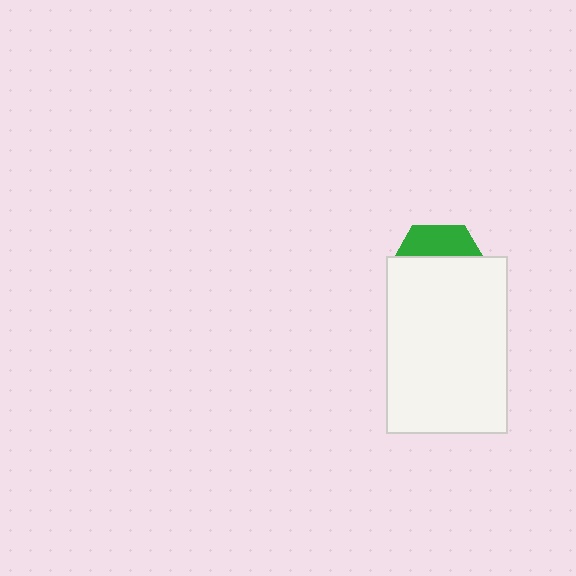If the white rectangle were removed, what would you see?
You would see the complete green hexagon.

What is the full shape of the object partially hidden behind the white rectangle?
The partially hidden object is a green hexagon.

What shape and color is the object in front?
The object in front is a white rectangle.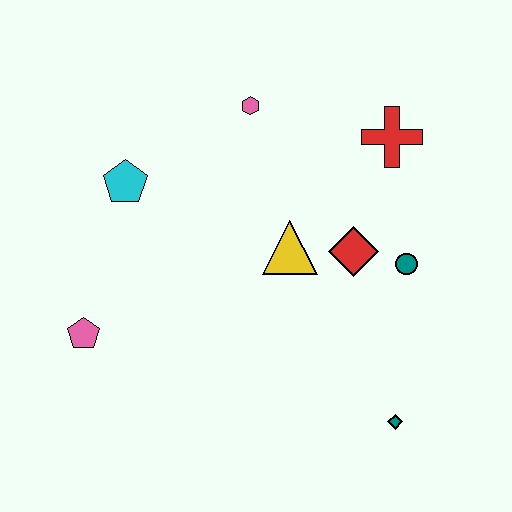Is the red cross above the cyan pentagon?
Yes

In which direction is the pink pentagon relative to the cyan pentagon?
The pink pentagon is below the cyan pentagon.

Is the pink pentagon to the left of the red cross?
Yes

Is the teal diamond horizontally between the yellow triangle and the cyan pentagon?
No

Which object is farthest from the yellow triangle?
The pink pentagon is farthest from the yellow triangle.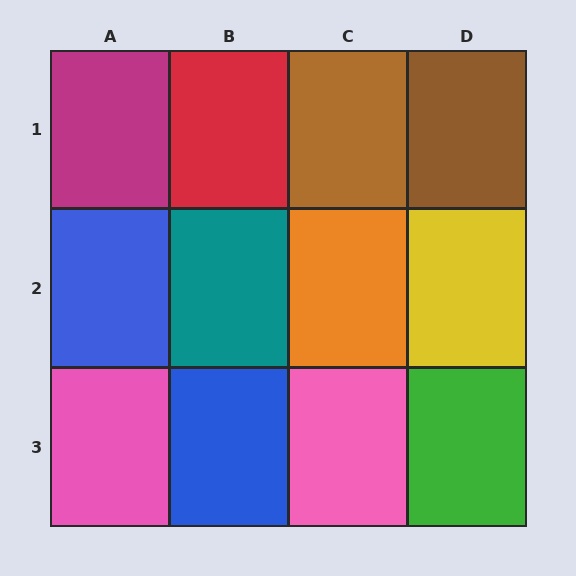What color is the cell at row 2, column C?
Orange.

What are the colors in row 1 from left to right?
Magenta, red, brown, brown.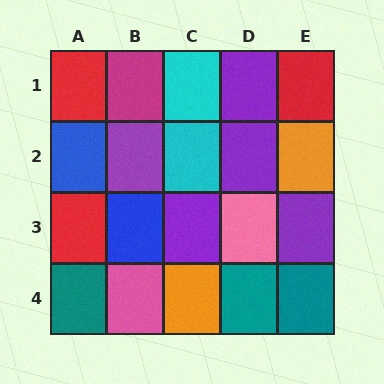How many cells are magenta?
1 cell is magenta.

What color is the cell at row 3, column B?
Blue.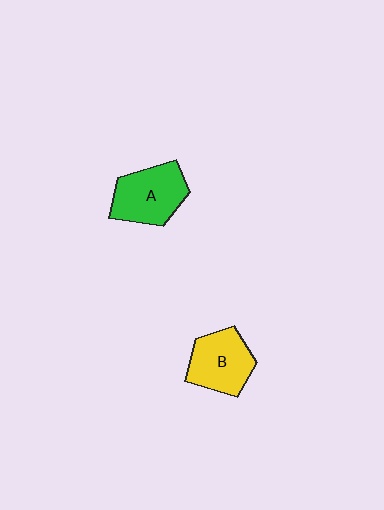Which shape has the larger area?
Shape A (green).